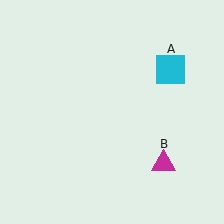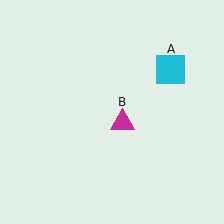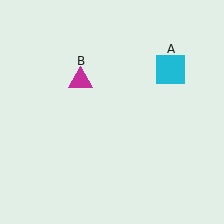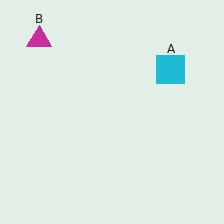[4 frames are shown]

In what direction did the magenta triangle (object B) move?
The magenta triangle (object B) moved up and to the left.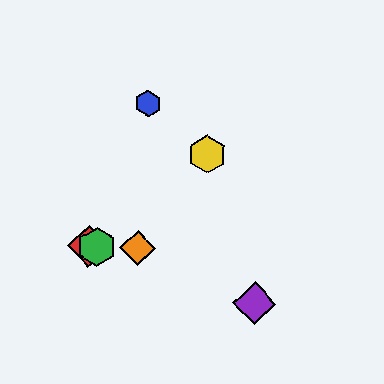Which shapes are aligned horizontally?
The red diamond, the green hexagon, the orange diamond are aligned horizontally.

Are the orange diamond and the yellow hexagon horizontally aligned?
No, the orange diamond is at y≈248 and the yellow hexagon is at y≈154.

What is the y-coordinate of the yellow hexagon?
The yellow hexagon is at y≈154.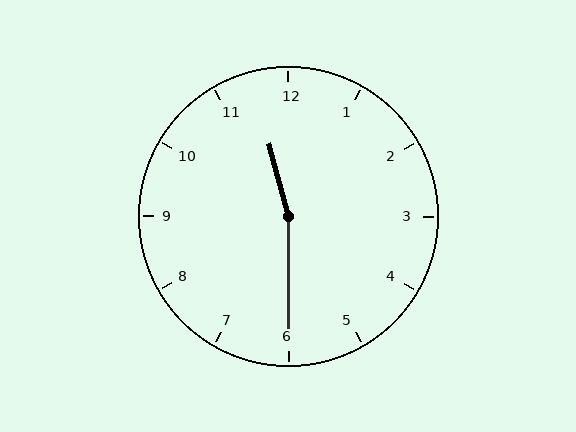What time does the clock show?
11:30.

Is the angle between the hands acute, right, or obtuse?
It is obtuse.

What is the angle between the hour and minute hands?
Approximately 165 degrees.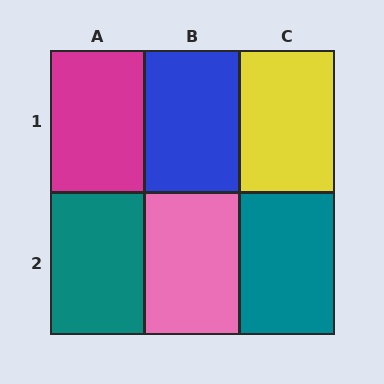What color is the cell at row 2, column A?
Teal.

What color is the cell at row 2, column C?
Teal.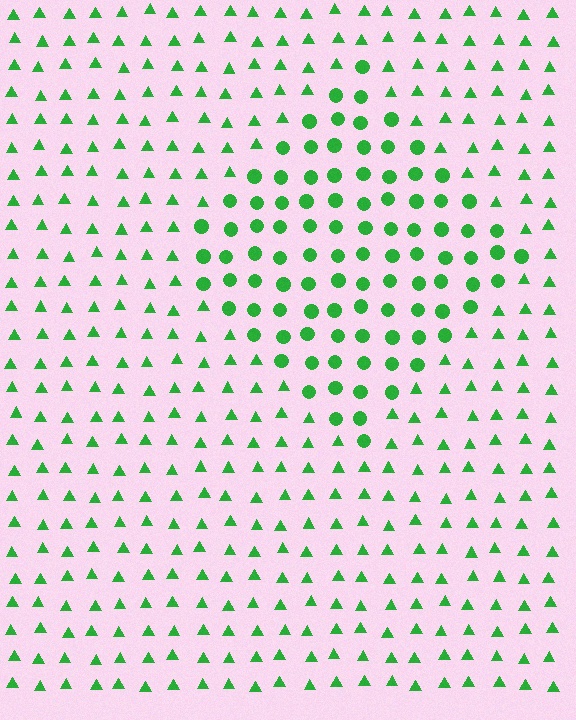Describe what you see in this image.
The image is filled with small green elements arranged in a uniform grid. A diamond-shaped region contains circles, while the surrounding area contains triangles. The boundary is defined purely by the change in element shape.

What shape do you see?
I see a diamond.